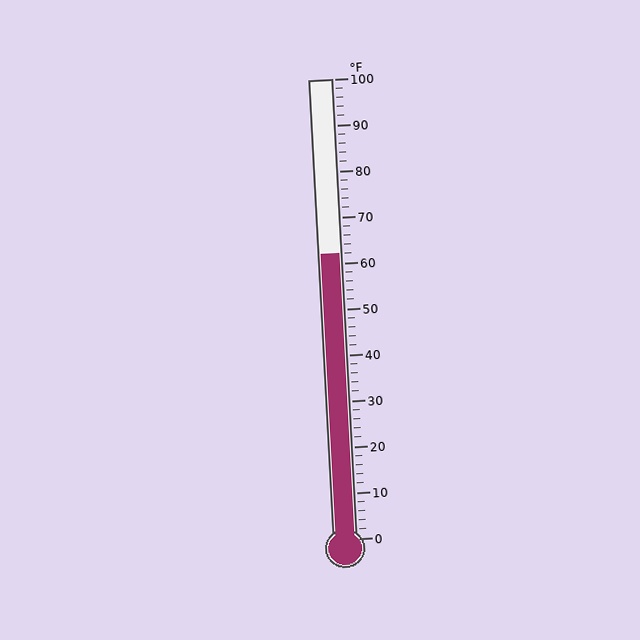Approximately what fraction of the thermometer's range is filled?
The thermometer is filled to approximately 60% of its range.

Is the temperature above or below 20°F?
The temperature is above 20°F.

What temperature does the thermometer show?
The thermometer shows approximately 62°F.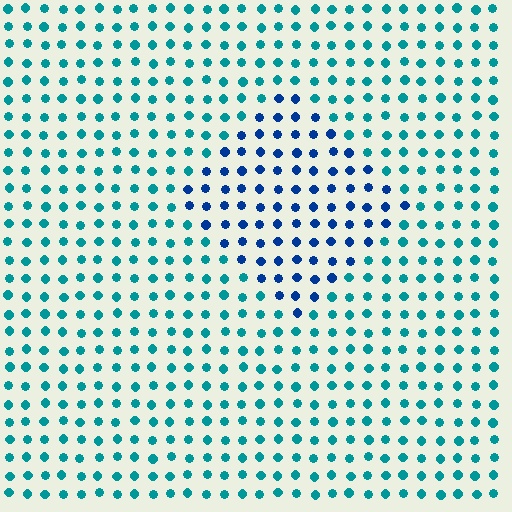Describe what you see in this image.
The image is filled with small teal elements in a uniform arrangement. A diamond-shaped region is visible where the elements are tinted to a slightly different hue, forming a subtle color boundary.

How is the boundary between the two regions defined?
The boundary is defined purely by a slight shift in hue (about 38 degrees). Spacing, size, and orientation are identical on both sides.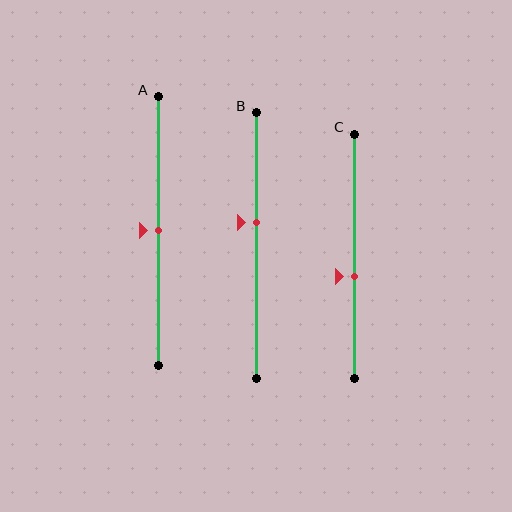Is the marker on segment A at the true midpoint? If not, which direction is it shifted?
Yes, the marker on segment A is at the true midpoint.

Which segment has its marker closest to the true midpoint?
Segment A has its marker closest to the true midpoint.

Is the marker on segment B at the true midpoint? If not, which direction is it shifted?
No, the marker on segment B is shifted upward by about 9% of the segment length.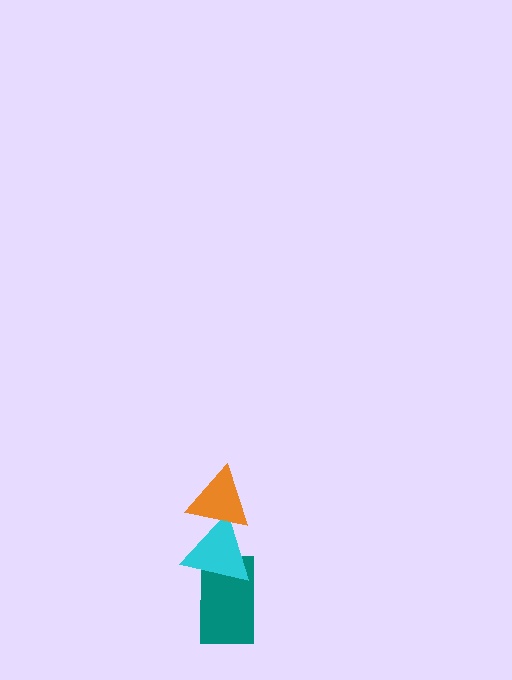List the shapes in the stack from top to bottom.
From top to bottom: the orange triangle, the cyan triangle, the teal rectangle.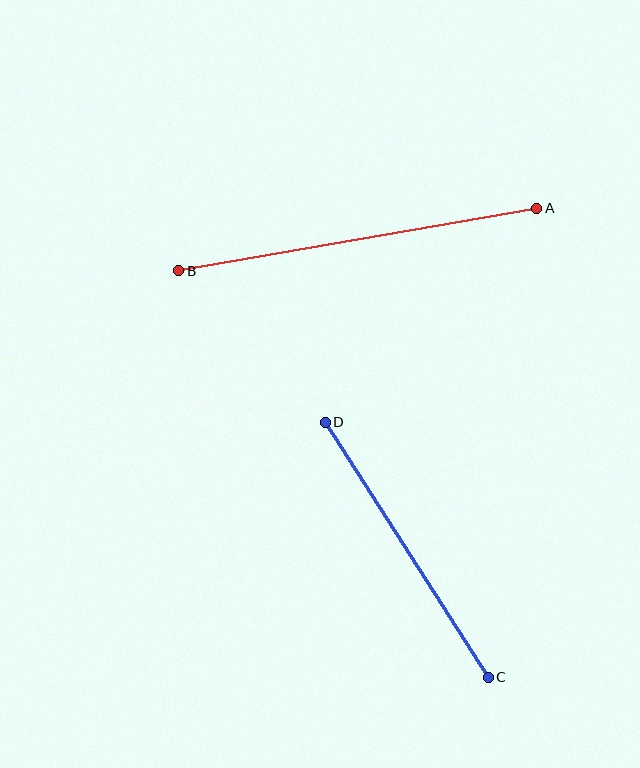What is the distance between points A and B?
The distance is approximately 364 pixels.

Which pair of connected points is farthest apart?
Points A and B are farthest apart.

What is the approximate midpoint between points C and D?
The midpoint is at approximately (407, 550) pixels.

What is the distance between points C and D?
The distance is approximately 302 pixels.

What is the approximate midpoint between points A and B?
The midpoint is at approximately (358, 239) pixels.